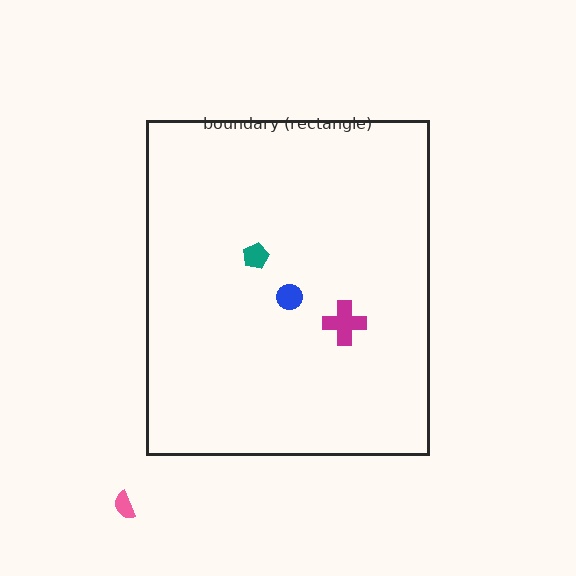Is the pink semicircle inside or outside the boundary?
Outside.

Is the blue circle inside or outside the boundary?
Inside.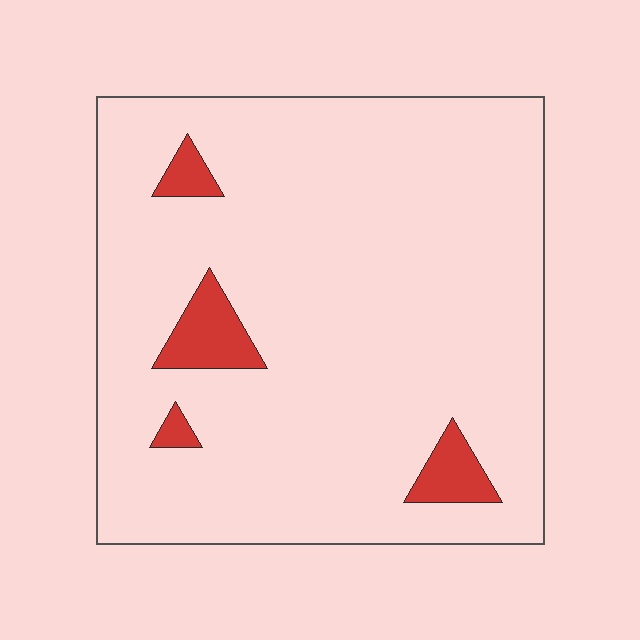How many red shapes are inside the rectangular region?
4.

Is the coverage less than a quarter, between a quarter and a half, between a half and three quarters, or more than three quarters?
Less than a quarter.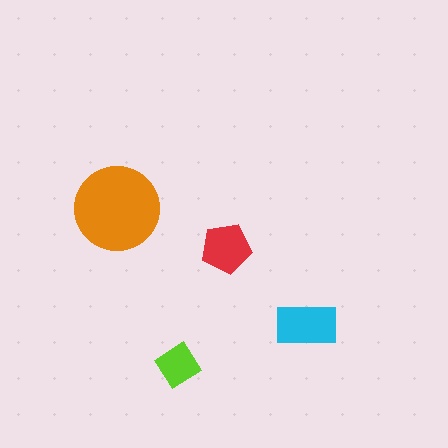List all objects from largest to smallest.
The orange circle, the cyan rectangle, the red pentagon, the lime diamond.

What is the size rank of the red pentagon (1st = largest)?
3rd.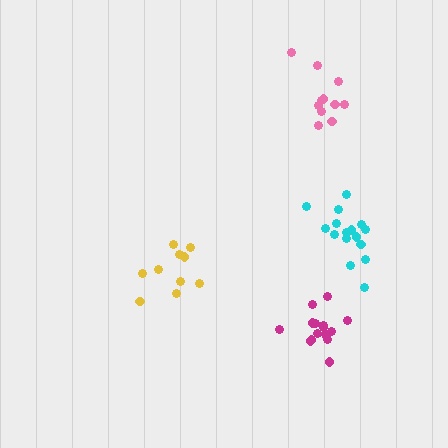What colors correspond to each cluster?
The clusters are colored: pink, cyan, magenta, yellow.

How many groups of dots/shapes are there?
There are 4 groups.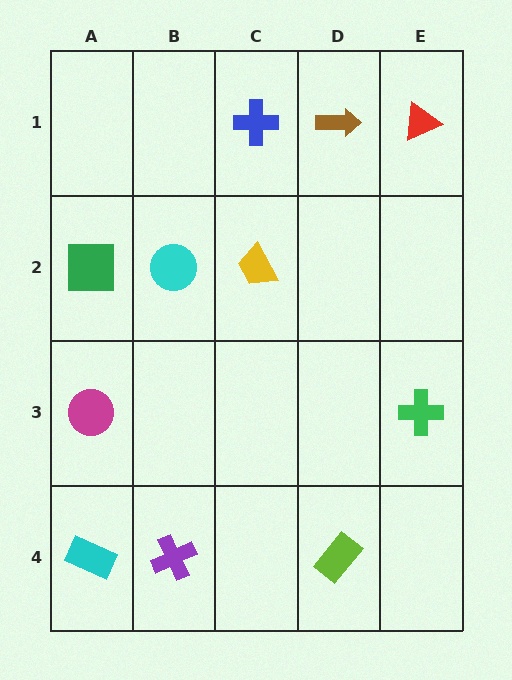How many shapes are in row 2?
3 shapes.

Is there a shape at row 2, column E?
No, that cell is empty.